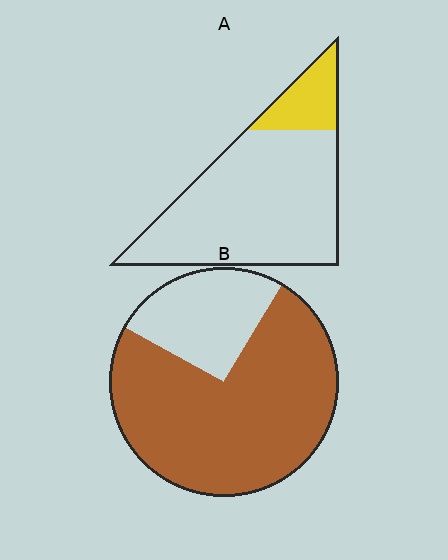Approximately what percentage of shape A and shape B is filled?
A is approximately 15% and B is approximately 75%.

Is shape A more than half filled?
No.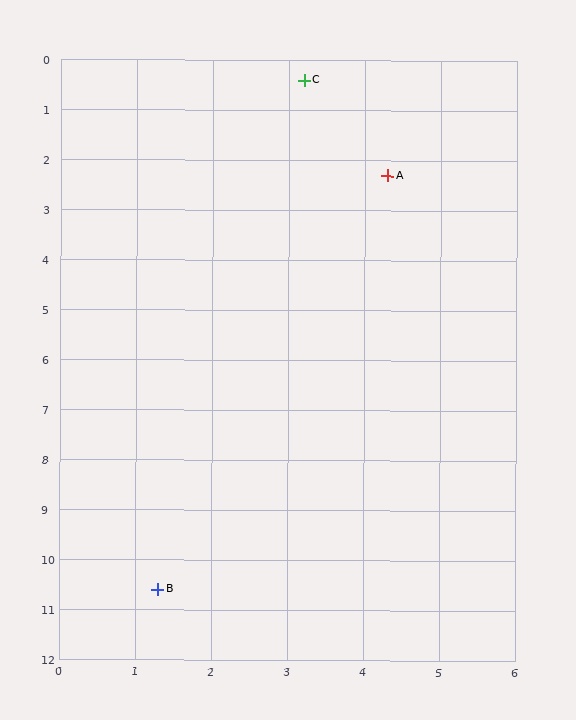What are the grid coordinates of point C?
Point C is at approximately (3.2, 0.4).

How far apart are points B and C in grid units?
Points B and C are about 10.4 grid units apart.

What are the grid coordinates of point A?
Point A is at approximately (4.3, 2.3).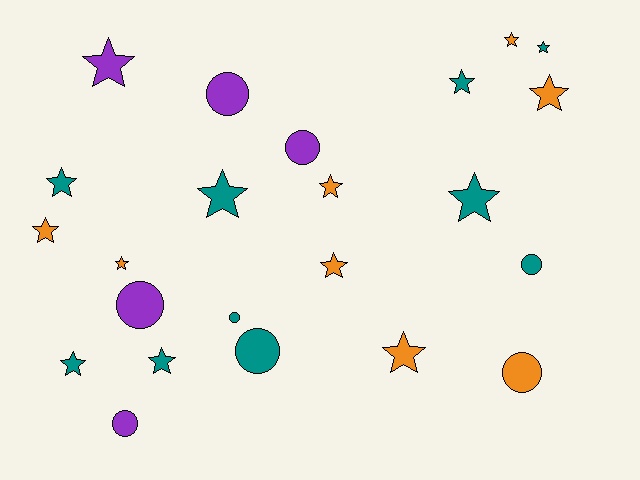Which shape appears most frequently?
Star, with 15 objects.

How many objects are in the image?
There are 23 objects.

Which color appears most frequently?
Teal, with 10 objects.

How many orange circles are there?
There is 1 orange circle.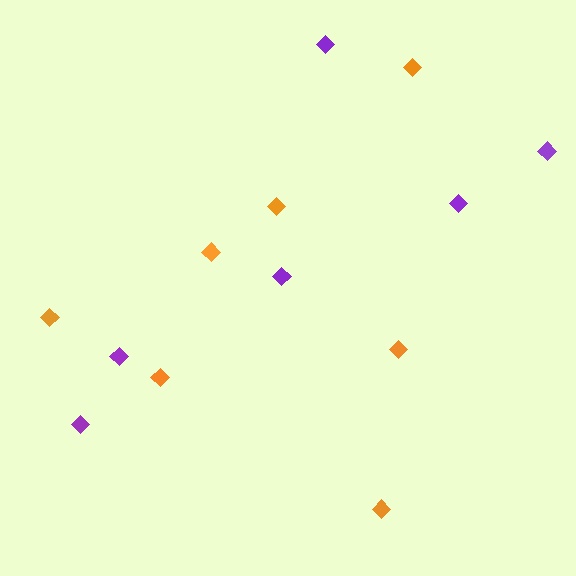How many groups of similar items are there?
There are 2 groups: one group of purple diamonds (6) and one group of orange diamonds (7).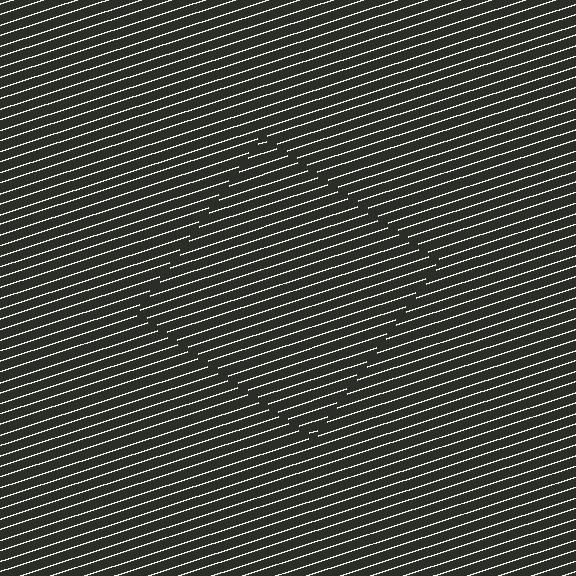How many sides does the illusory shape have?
4 sides — the line-ends trace a square.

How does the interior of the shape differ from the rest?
The interior of the shape contains the same grating, shifted by half a period — the contour is defined by the phase discontinuity where line-ends from the inner and outer gratings abut.